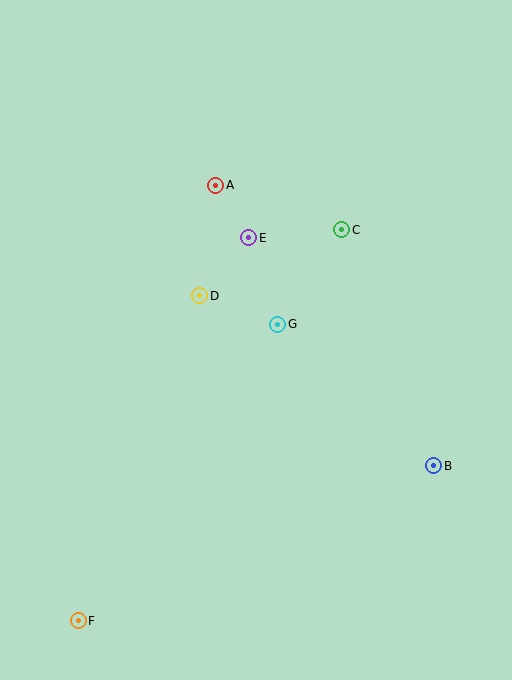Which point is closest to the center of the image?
Point G at (277, 324) is closest to the center.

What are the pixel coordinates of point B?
Point B is at (434, 466).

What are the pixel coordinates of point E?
Point E is at (249, 238).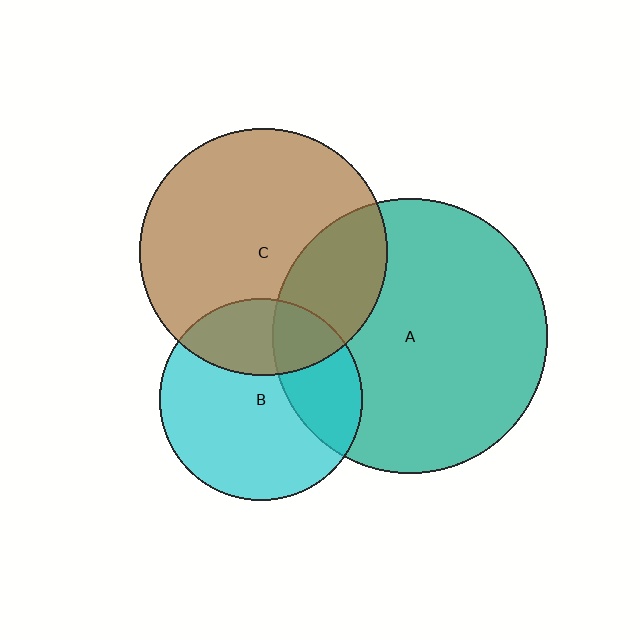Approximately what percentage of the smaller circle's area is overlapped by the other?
Approximately 30%.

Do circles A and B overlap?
Yes.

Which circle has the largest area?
Circle A (teal).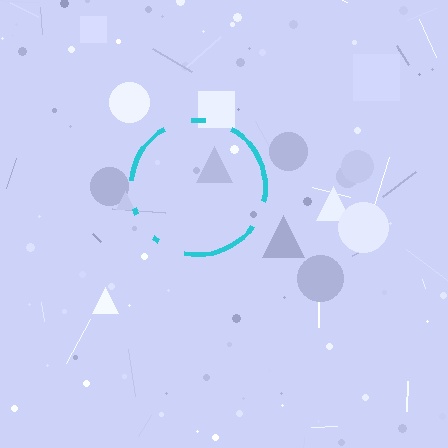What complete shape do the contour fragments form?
The contour fragments form a circle.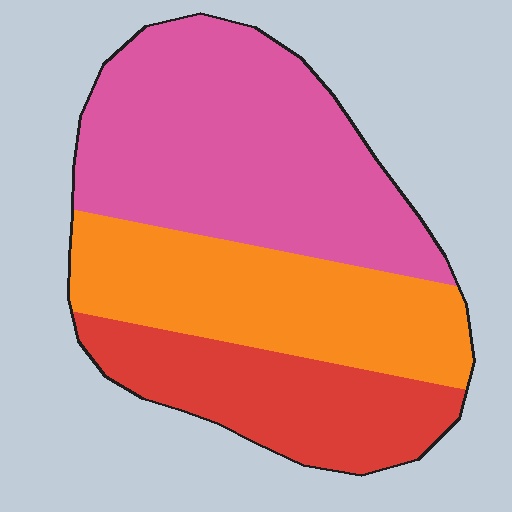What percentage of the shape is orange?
Orange takes up about one third (1/3) of the shape.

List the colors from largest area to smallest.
From largest to smallest: pink, orange, red.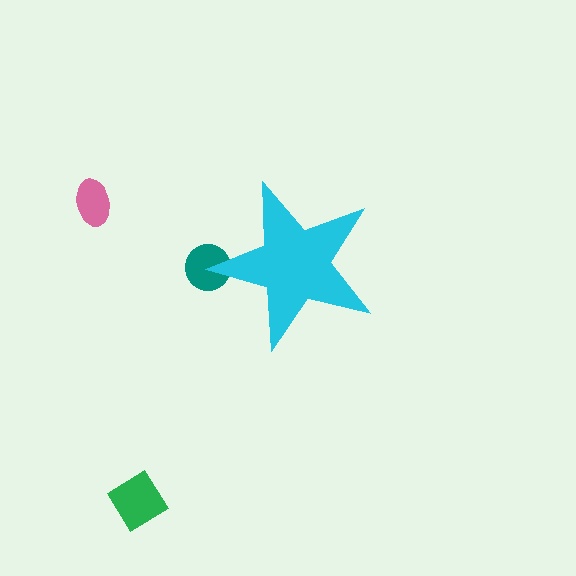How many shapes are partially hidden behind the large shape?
1 shape is partially hidden.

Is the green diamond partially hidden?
No, the green diamond is fully visible.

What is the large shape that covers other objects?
A cyan star.